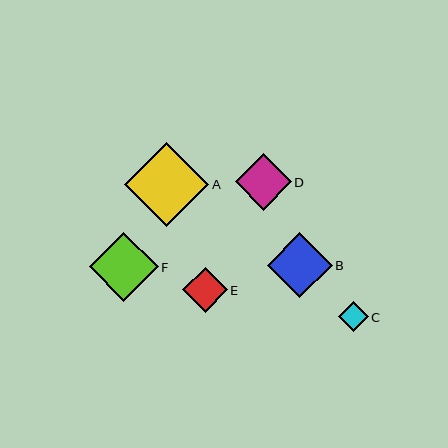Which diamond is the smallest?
Diamond C is the smallest with a size of approximately 30 pixels.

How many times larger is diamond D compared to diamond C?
Diamond D is approximately 1.9 times the size of diamond C.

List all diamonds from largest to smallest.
From largest to smallest: A, F, B, D, E, C.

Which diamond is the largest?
Diamond A is the largest with a size of approximately 84 pixels.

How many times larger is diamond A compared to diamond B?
Diamond A is approximately 1.3 times the size of diamond B.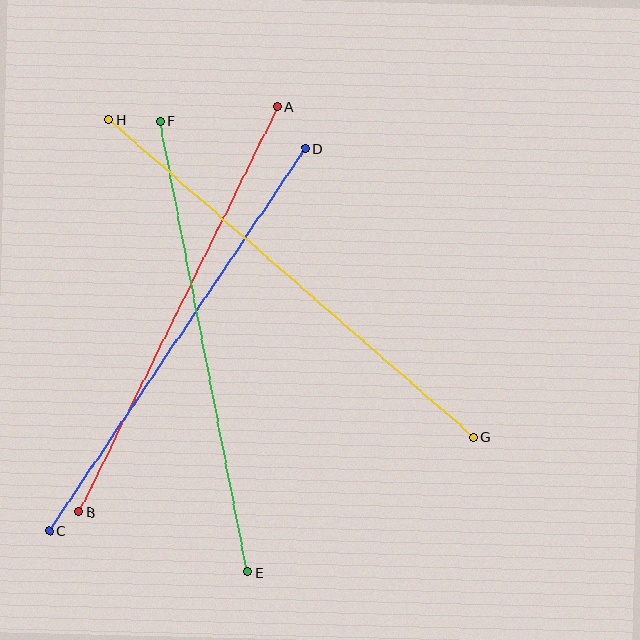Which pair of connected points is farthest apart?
Points G and H are farthest apart.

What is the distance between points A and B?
The distance is approximately 451 pixels.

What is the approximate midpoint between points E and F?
The midpoint is at approximately (204, 347) pixels.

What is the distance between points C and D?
The distance is approximately 460 pixels.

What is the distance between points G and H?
The distance is approximately 483 pixels.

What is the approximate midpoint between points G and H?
The midpoint is at approximately (291, 278) pixels.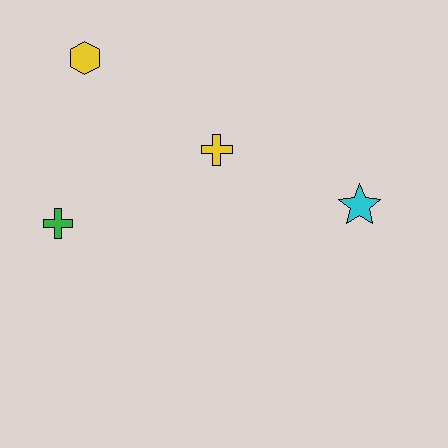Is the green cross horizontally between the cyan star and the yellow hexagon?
No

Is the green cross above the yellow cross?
No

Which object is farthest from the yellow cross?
The green cross is farthest from the yellow cross.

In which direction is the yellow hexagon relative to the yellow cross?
The yellow hexagon is to the left of the yellow cross.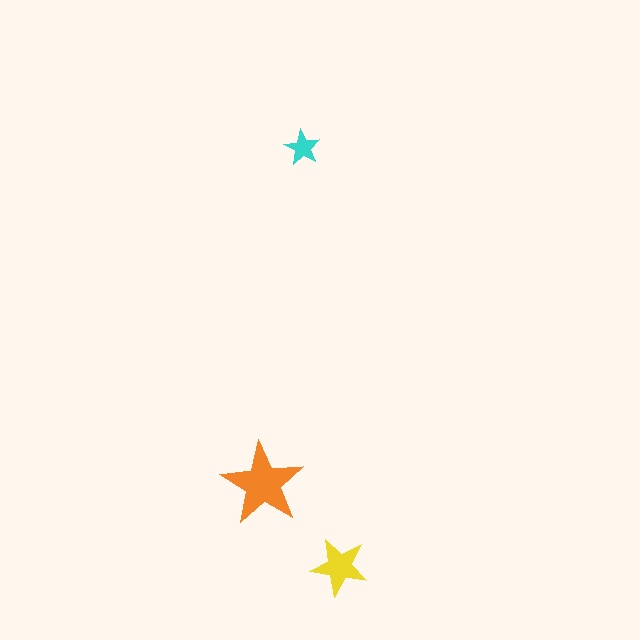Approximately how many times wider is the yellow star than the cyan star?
About 1.5 times wider.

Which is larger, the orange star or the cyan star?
The orange one.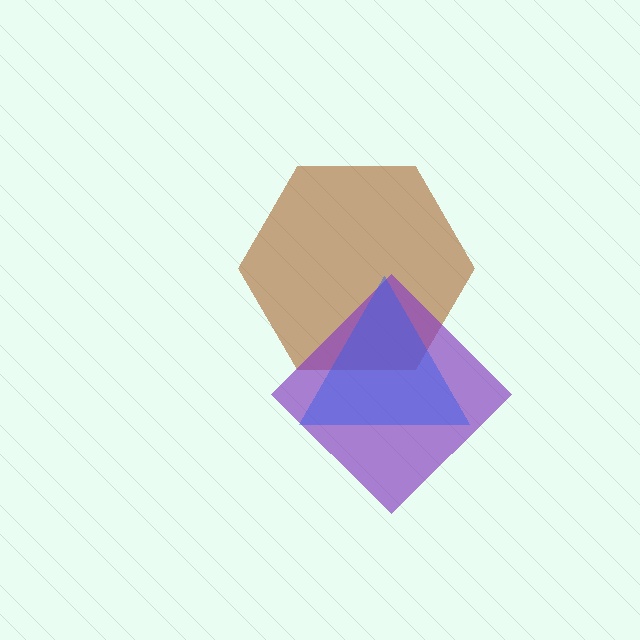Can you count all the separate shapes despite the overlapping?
Yes, there are 3 separate shapes.